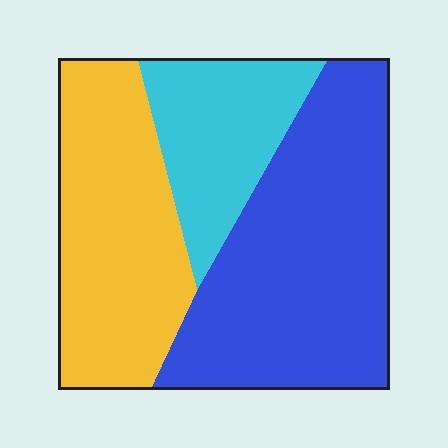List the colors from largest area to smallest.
From largest to smallest: blue, yellow, cyan.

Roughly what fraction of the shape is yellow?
Yellow covers 34% of the shape.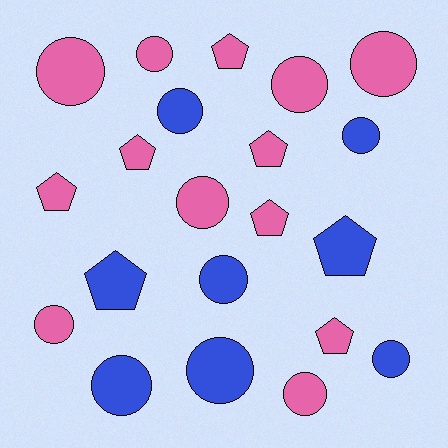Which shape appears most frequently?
Circle, with 13 objects.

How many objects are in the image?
There are 21 objects.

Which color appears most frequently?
Pink, with 13 objects.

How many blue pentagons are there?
There are 2 blue pentagons.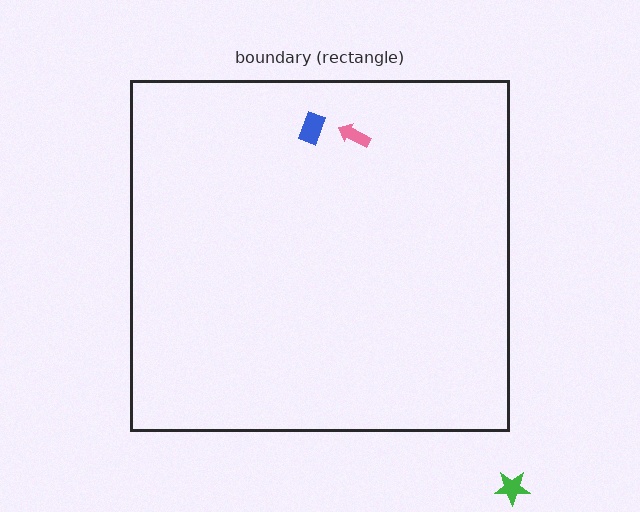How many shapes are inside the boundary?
2 inside, 1 outside.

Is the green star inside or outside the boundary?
Outside.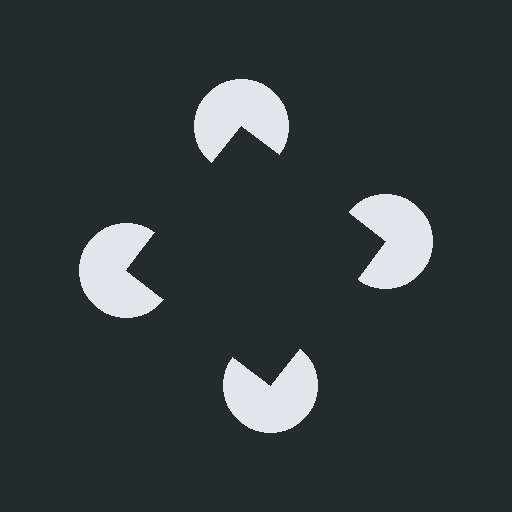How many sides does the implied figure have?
4 sides.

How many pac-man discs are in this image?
There are 4 — one at each vertex of the illusory square.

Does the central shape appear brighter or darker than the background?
It typically appears slightly darker than the background, even though no actual brightness change is drawn.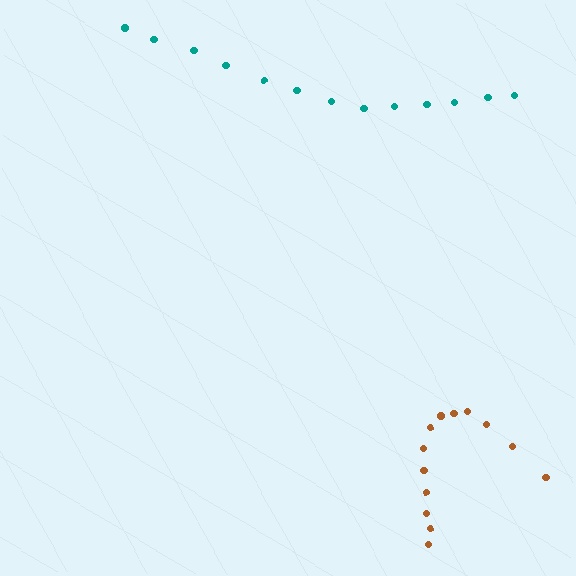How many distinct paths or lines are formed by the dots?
There are 2 distinct paths.